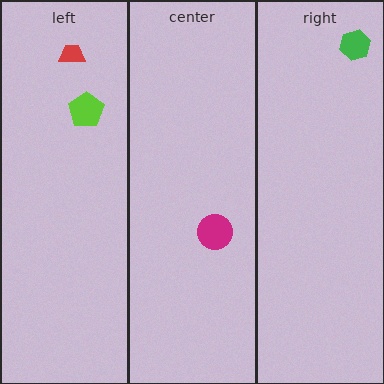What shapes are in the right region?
The green hexagon.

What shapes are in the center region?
The magenta circle.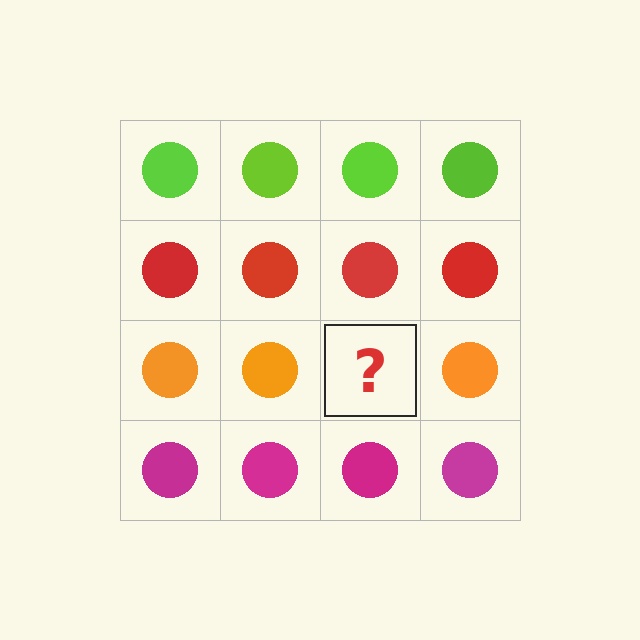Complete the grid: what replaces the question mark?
The question mark should be replaced with an orange circle.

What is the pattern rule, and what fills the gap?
The rule is that each row has a consistent color. The gap should be filled with an orange circle.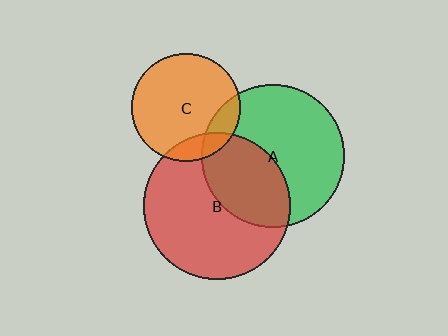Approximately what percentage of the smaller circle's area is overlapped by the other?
Approximately 15%.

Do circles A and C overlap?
Yes.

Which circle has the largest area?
Circle B (red).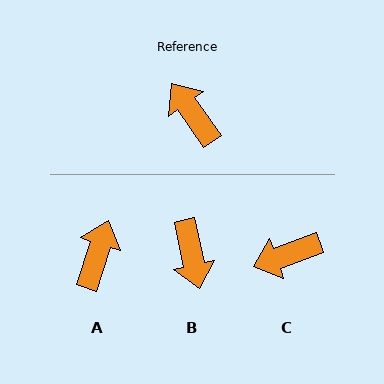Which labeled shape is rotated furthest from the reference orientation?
B, about 157 degrees away.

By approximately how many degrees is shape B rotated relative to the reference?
Approximately 157 degrees counter-clockwise.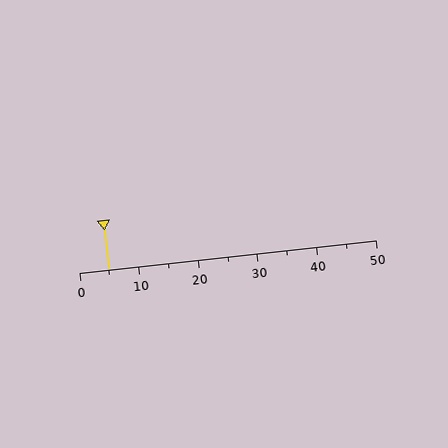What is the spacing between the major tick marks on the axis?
The major ticks are spaced 10 apart.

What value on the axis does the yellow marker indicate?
The marker indicates approximately 5.